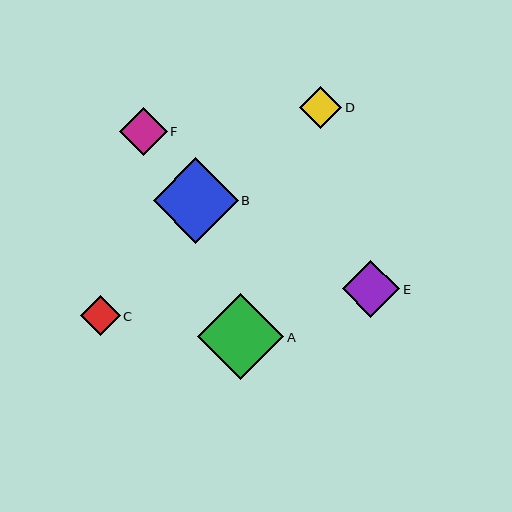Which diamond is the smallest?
Diamond C is the smallest with a size of approximately 40 pixels.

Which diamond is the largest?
Diamond A is the largest with a size of approximately 86 pixels.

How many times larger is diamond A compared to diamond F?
Diamond A is approximately 1.8 times the size of diamond F.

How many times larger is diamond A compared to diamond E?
Diamond A is approximately 1.5 times the size of diamond E.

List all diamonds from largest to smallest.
From largest to smallest: A, B, E, F, D, C.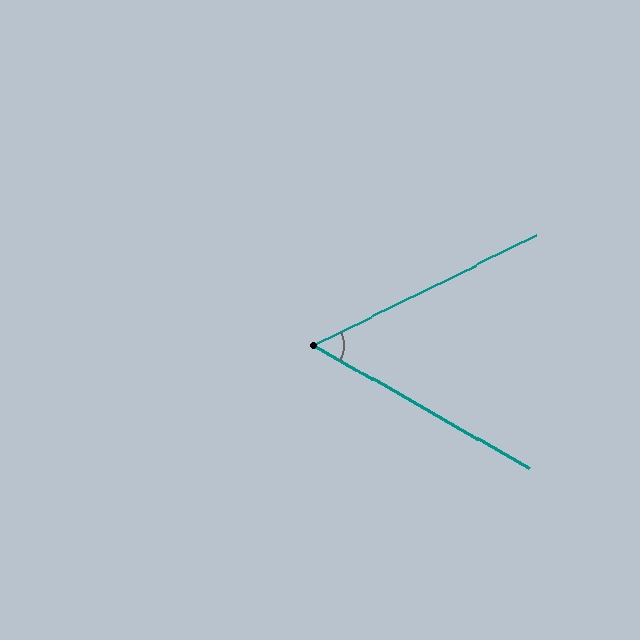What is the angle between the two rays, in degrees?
Approximately 56 degrees.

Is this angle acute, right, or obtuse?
It is acute.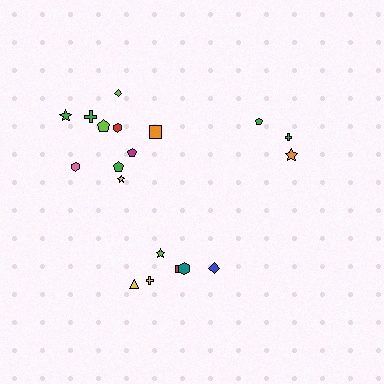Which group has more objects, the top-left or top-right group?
The top-left group.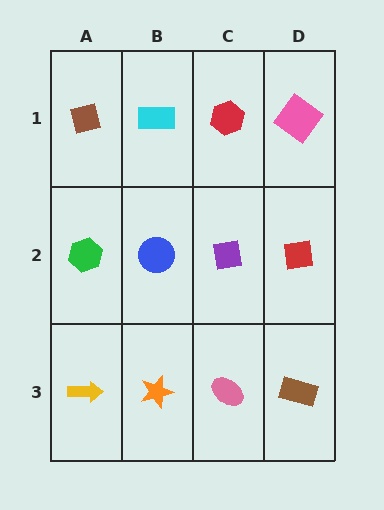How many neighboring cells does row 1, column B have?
3.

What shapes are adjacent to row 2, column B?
A cyan rectangle (row 1, column B), an orange star (row 3, column B), a green hexagon (row 2, column A), a purple square (row 2, column C).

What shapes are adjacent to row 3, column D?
A red square (row 2, column D), a pink ellipse (row 3, column C).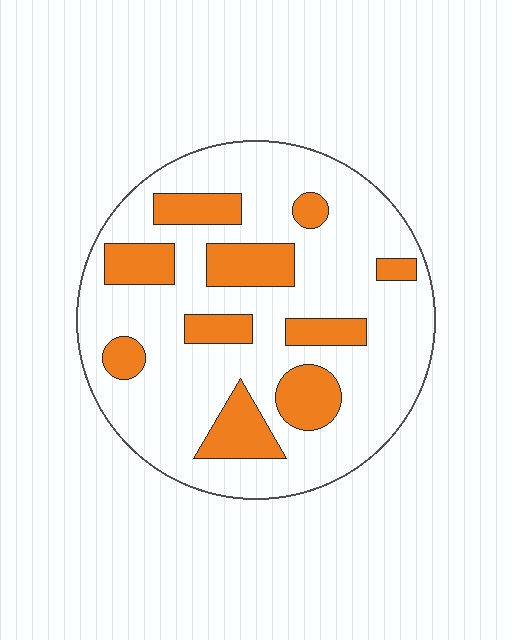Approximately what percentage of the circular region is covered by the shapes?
Approximately 25%.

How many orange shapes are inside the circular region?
10.